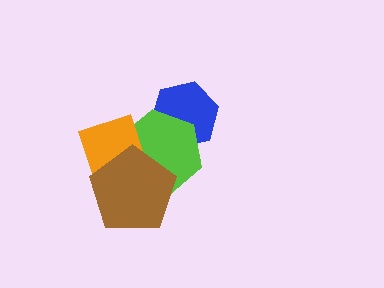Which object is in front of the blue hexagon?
The lime hexagon is in front of the blue hexagon.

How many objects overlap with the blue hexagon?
1 object overlaps with the blue hexagon.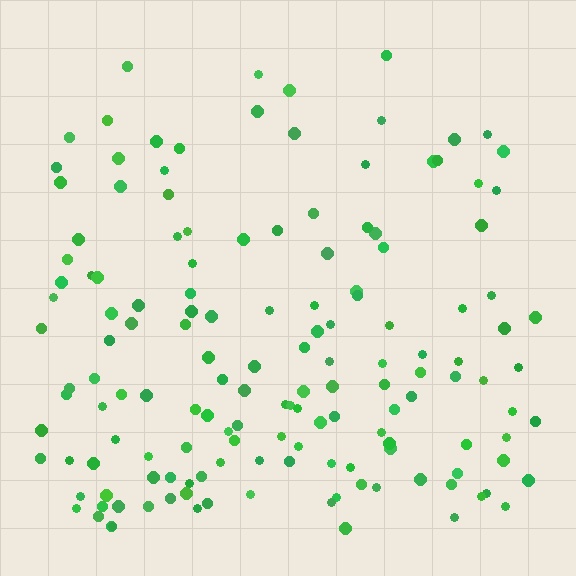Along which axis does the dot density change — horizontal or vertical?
Vertical.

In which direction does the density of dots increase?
From top to bottom, with the bottom side densest.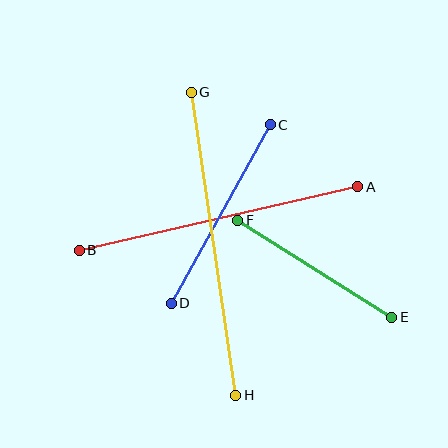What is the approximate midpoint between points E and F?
The midpoint is at approximately (315, 269) pixels.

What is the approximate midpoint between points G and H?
The midpoint is at approximately (214, 244) pixels.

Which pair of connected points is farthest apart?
Points G and H are farthest apart.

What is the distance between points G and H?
The distance is approximately 306 pixels.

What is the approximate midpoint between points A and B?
The midpoint is at approximately (218, 219) pixels.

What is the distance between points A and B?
The distance is approximately 286 pixels.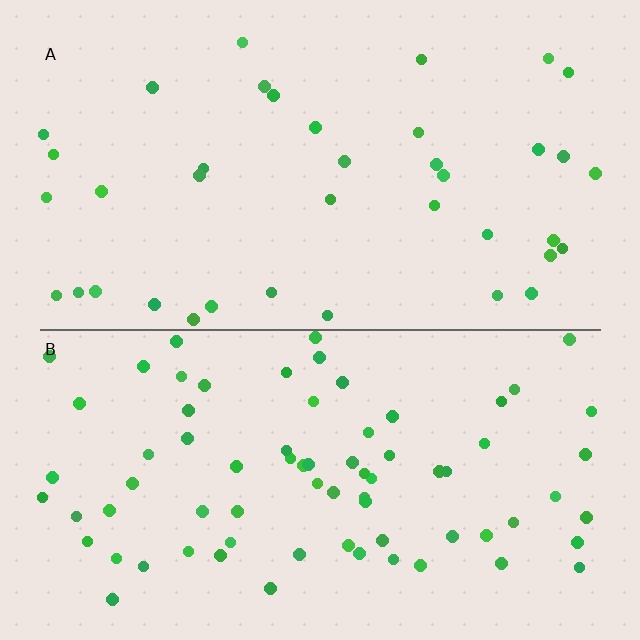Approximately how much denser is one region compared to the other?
Approximately 1.9× — region B over region A.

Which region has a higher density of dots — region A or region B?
B (the bottom).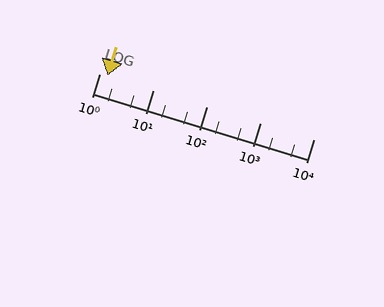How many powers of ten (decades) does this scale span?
The scale spans 4 decades, from 1 to 10000.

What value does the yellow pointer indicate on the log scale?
The pointer indicates approximately 1.4.